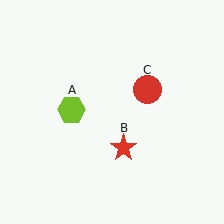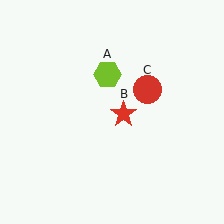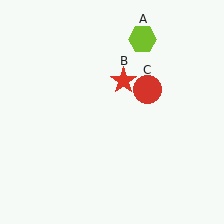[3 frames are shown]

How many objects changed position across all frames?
2 objects changed position: lime hexagon (object A), red star (object B).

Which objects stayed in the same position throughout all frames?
Red circle (object C) remained stationary.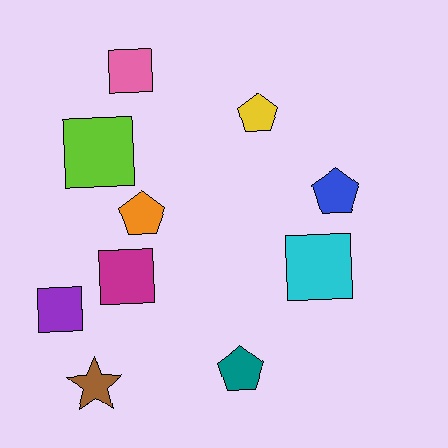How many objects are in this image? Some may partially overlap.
There are 10 objects.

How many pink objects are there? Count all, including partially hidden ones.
There is 1 pink object.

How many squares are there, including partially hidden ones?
There are 5 squares.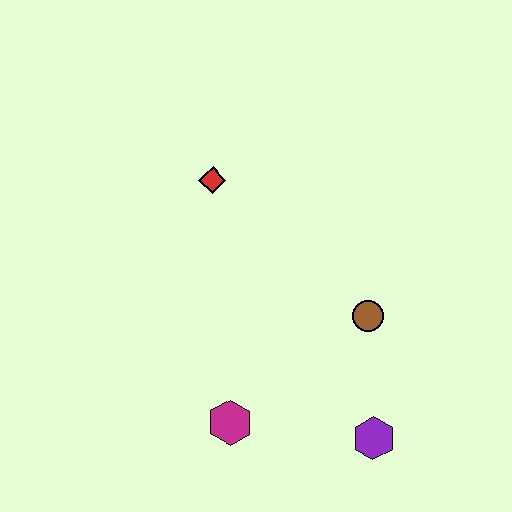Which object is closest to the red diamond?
The brown circle is closest to the red diamond.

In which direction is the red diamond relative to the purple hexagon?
The red diamond is above the purple hexagon.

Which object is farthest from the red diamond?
The purple hexagon is farthest from the red diamond.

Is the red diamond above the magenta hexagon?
Yes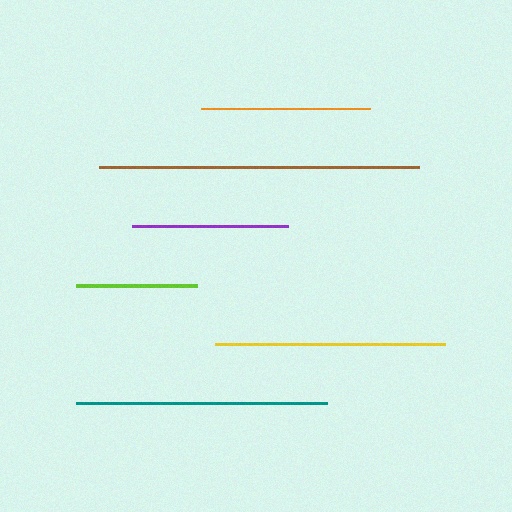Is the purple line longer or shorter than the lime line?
The purple line is longer than the lime line.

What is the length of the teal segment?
The teal segment is approximately 251 pixels long.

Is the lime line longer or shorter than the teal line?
The teal line is longer than the lime line.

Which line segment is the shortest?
The lime line is the shortest at approximately 121 pixels.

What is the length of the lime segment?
The lime segment is approximately 121 pixels long.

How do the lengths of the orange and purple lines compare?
The orange and purple lines are approximately the same length.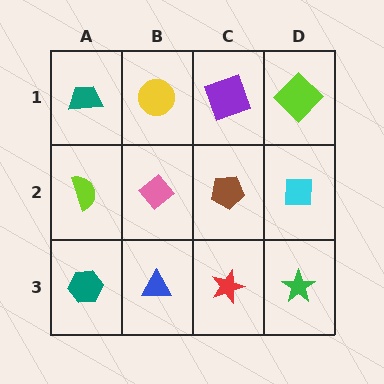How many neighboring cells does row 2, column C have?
4.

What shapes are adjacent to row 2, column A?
A teal trapezoid (row 1, column A), a teal hexagon (row 3, column A), a pink diamond (row 2, column B).